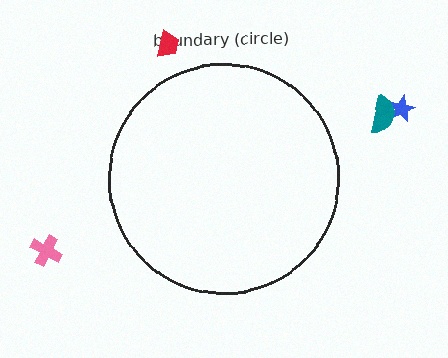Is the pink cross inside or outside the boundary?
Outside.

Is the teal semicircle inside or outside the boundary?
Outside.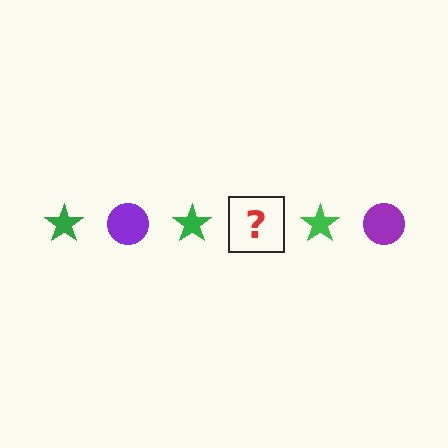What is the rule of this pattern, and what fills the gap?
The rule is that the pattern alternates between green star and purple circle. The gap should be filled with a purple circle.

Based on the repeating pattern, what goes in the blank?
The blank should be a purple circle.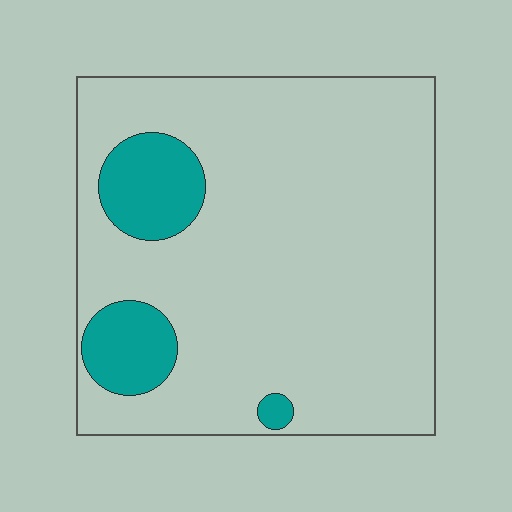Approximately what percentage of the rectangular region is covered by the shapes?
Approximately 15%.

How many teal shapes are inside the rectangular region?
3.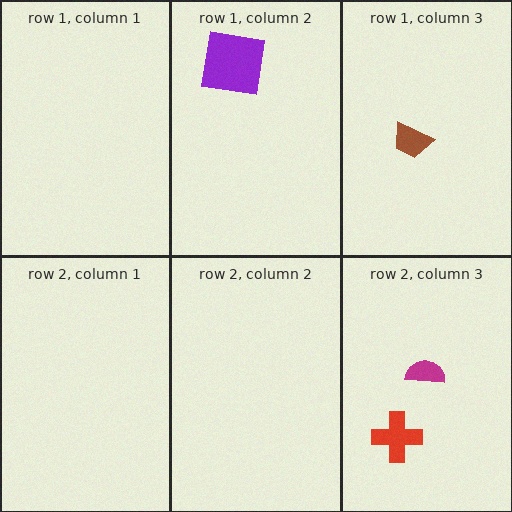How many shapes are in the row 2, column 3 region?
2.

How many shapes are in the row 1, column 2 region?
1.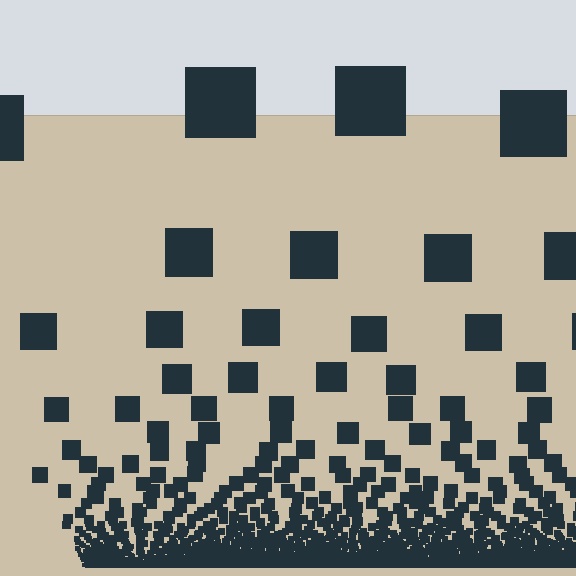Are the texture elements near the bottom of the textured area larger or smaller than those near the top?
Smaller. The gradient is inverted — elements near the bottom are smaller and denser.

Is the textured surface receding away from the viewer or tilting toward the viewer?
The surface appears to tilt toward the viewer. Texture elements get larger and sparser toward the top.